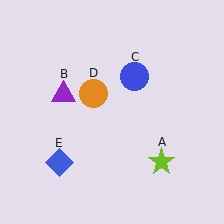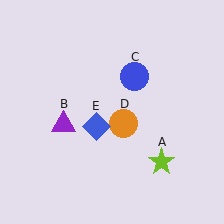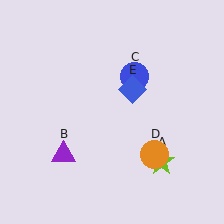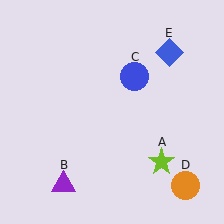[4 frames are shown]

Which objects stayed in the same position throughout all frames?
Lime star (object A) and blue circle (object C) remained stationary.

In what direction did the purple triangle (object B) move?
The purple triangle (object B) moved down.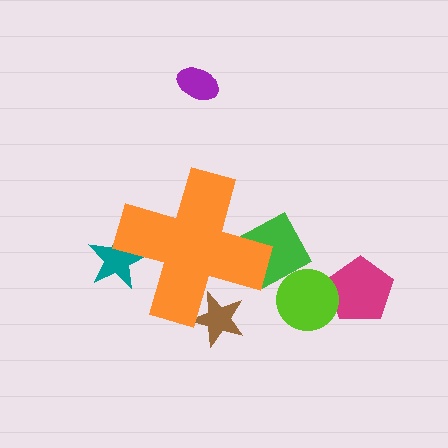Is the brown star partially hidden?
Yes, the brown star is partially hidden behind the orange cross.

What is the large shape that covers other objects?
An orange cross.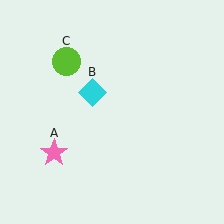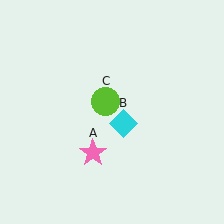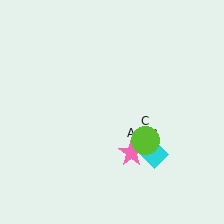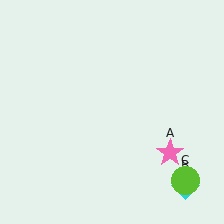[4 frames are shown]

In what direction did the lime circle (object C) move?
The lime circle (object C) moved down and to the right.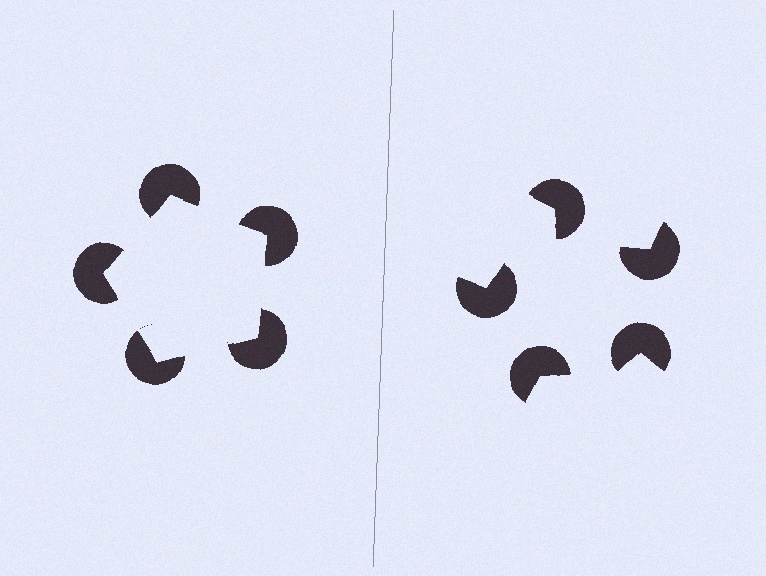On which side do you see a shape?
An illusory pentagon appears on the left side. On the right side the wedge cuts are rotated, so no coherent shape forms.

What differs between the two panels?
The pac-man discs are positioned identically on both sides; only the wedge orientations differ. On the left they align to a pentagon; on the right they are misaligned.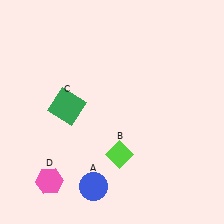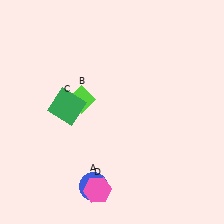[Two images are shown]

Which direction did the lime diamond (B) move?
The lime diamond (B) moved up.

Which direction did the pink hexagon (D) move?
The pink hexagon (D) moved right.